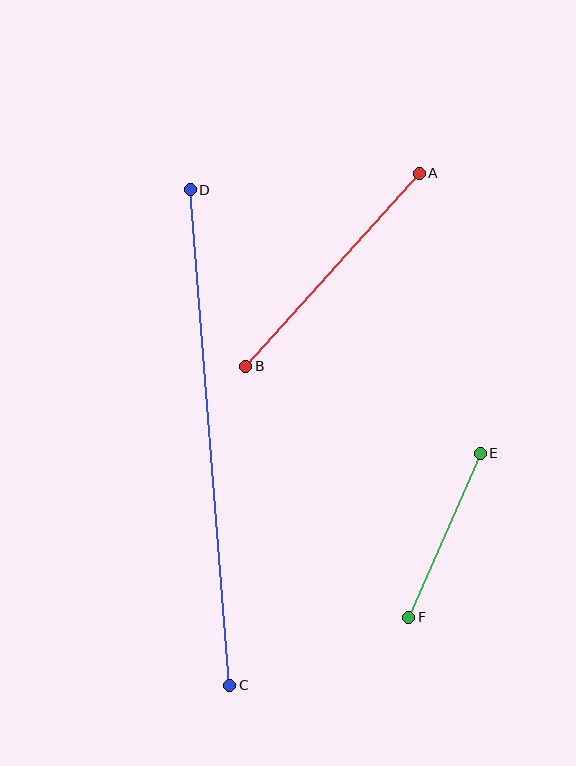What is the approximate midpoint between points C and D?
The midpoint is at approximately (210, 438) pixels.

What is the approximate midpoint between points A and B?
The midpoint is at approximately (332, 270) pixels.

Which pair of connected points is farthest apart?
Points C and D are farthest apart.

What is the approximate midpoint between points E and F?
The midpoint is at approximately (445, 535) pixels.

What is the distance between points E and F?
The distance is approximately 179 pixels.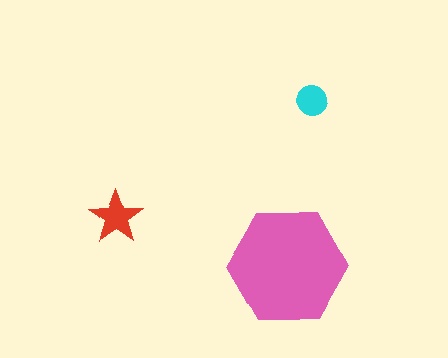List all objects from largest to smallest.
The pink hexagon, the red star, the cyan circle.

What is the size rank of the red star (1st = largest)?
2nd.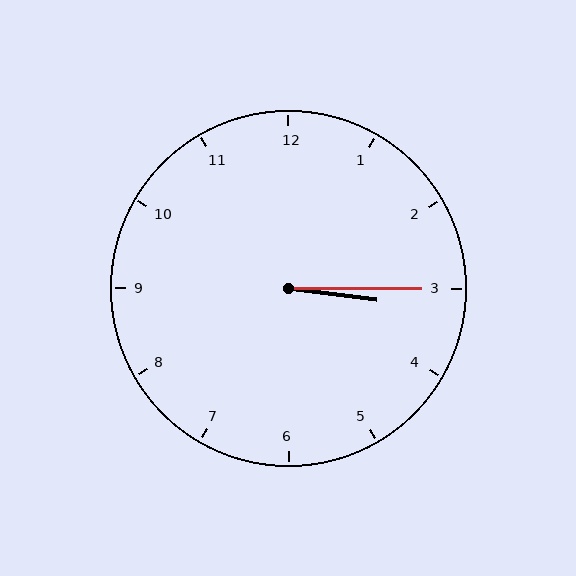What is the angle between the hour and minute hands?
Approximately 8 degrees.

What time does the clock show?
3:15.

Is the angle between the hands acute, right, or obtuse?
It is acute.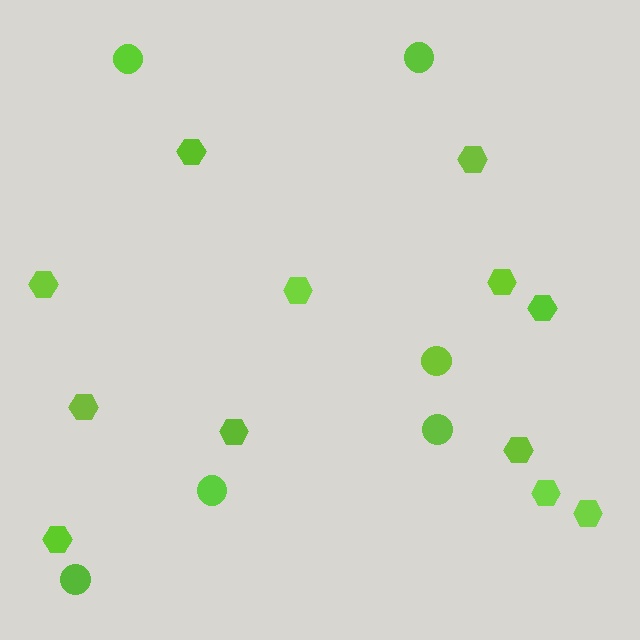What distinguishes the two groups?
There are 2 groups: one group of hexagons (12) and one group of circles (6).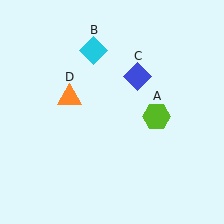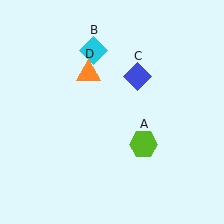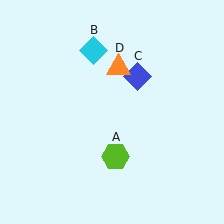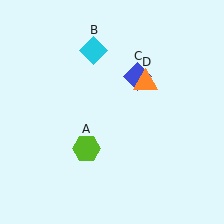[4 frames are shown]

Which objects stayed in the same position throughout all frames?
Cyan diamond (object B) and blue diamond (object C) remained stationary.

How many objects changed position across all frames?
2 objects changed position: lime hexagon (object A), orange triangle (object D).